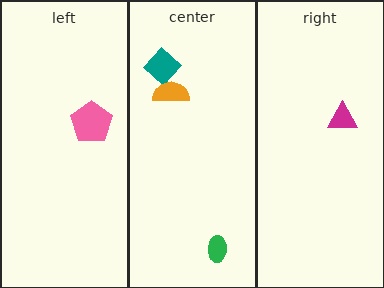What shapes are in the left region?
The pink pentagon.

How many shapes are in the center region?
3.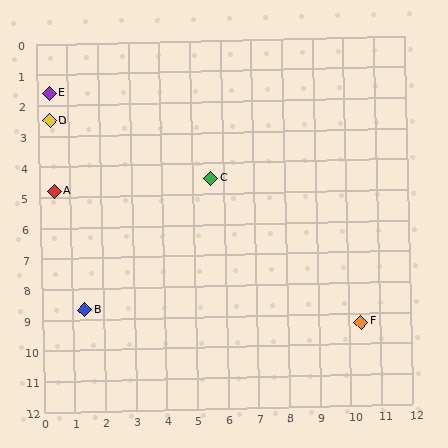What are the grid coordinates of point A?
Point A is at approximately (0.5, 4.8).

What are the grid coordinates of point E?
Point E is at approximately (0.4, 1.6).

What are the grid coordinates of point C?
Point C is at approximately (5.6, 4.5).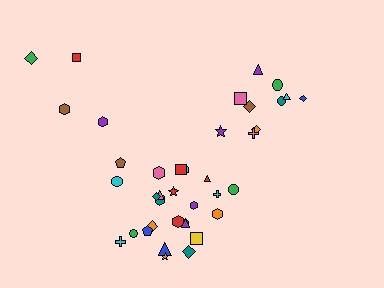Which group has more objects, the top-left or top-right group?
The top-right group.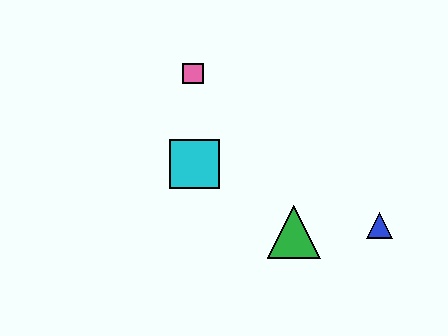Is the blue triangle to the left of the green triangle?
No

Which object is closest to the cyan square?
The pink square is closest to the cyan square.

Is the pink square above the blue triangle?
Yes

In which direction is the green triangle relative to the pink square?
The green triangle is below the pink square.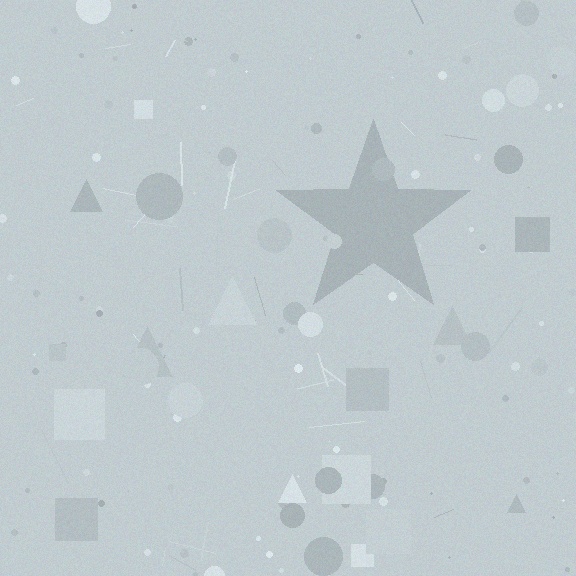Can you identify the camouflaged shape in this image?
The camouflaged shape is a star.